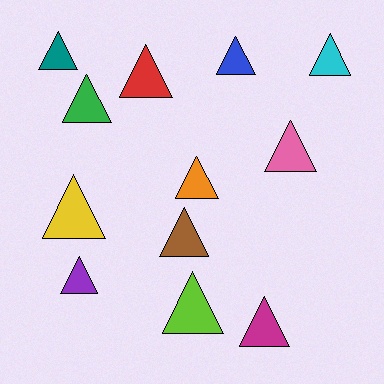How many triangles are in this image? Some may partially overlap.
There are 12 triangles.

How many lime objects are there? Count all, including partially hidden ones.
There is 1 lime object.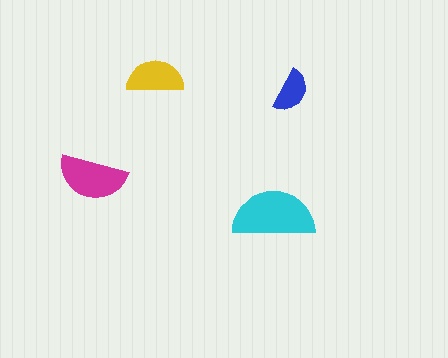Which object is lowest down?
The cyan semicircle is bottommost.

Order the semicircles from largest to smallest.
the cyan one, the magenta one, the yellow one, the blue one.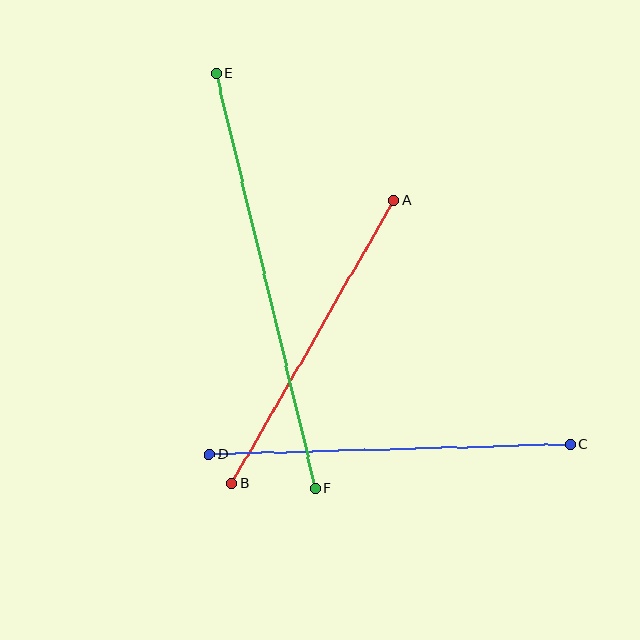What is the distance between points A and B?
The distance is approximately 327 pixels.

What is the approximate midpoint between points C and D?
The midpoint is at approximately (390, 449) pixels.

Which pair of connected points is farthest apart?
Points E and F are farthest apart.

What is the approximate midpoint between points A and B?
The midpoint is at approximately (313, 342) pixels.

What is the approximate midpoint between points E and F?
The midpoint is at approximately (266, 281) pixels.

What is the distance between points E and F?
The distance is approximately 427 pixels.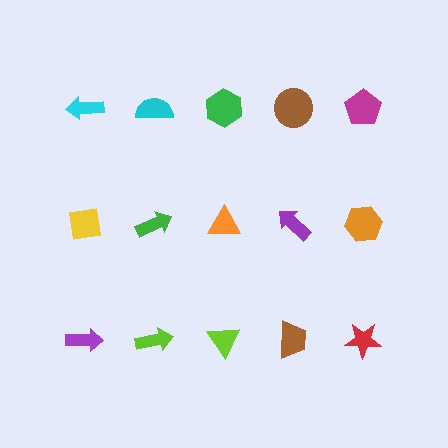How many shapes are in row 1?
5 shapes.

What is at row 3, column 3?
A lime triangle.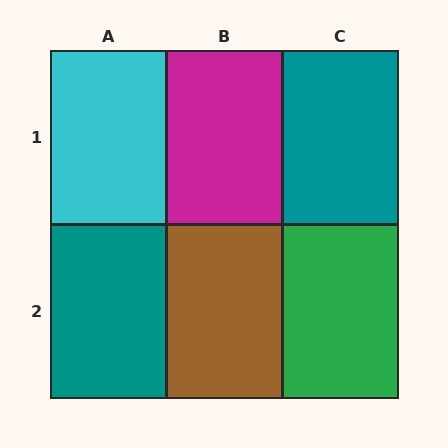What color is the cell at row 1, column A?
Cyan.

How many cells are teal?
2 cells are teal.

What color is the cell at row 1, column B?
Magenta.